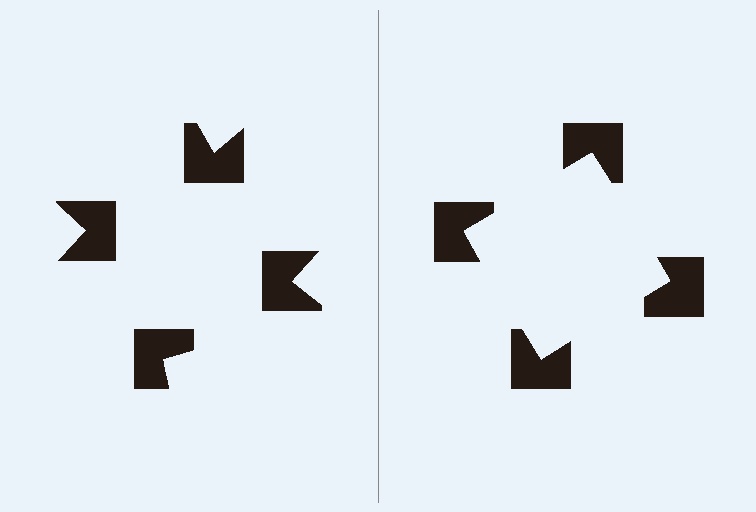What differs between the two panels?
The notched squares are positioned identically on both sides; only the wedge orientations differ. On the right they align to a square; on the left they are misaligned.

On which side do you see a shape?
An illusory square appears on the right side. On the left side the wedge cuts are rotated, so no coherent shape forms.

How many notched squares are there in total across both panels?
8 — 4 on each side.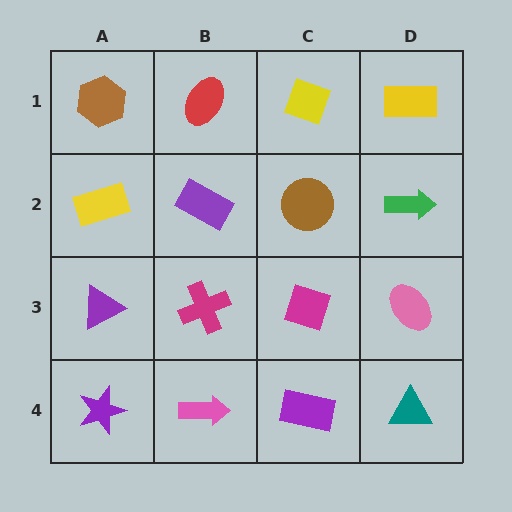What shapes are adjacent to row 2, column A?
A brown hexagon (row 1, column A), a purple triangle (row 3, column A), a purple rectangle (row 2, column B).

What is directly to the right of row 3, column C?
A pink ellipse.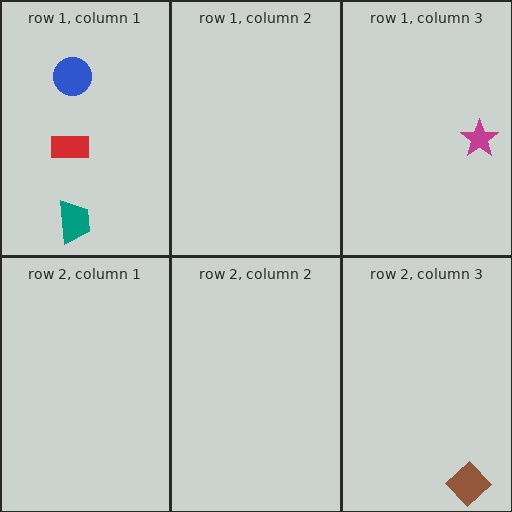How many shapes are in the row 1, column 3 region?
1.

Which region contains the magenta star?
The row 1, column 3 region.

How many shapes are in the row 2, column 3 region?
1.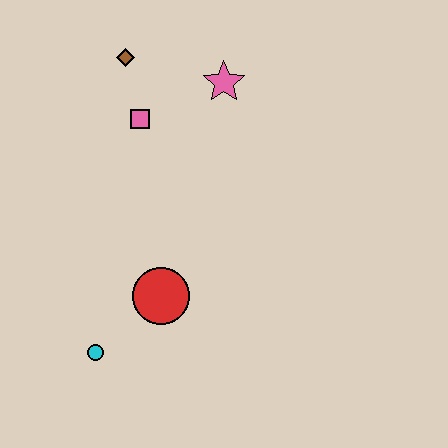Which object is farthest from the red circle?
The brown diamond is farthest from the red circle.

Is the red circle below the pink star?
Yes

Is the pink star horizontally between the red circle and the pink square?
No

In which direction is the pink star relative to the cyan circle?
The pink star is above the cyan circle.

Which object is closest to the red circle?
The cyan circle is closest to the red circle.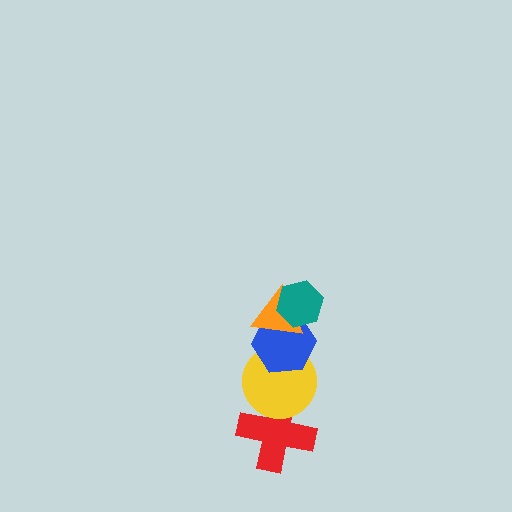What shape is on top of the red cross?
The yellow circle is on top of the red cross.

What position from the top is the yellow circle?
The yellow circle is 4th from the top.